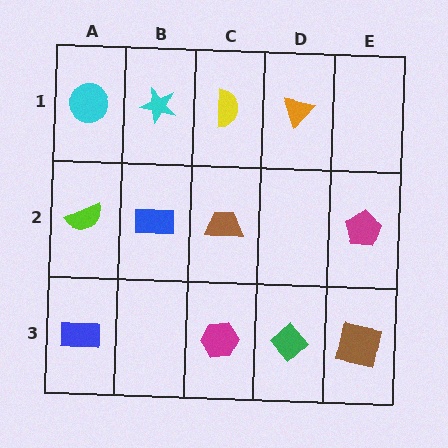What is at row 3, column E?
A brown square.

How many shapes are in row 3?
4 shapes.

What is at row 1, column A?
A cyan circle.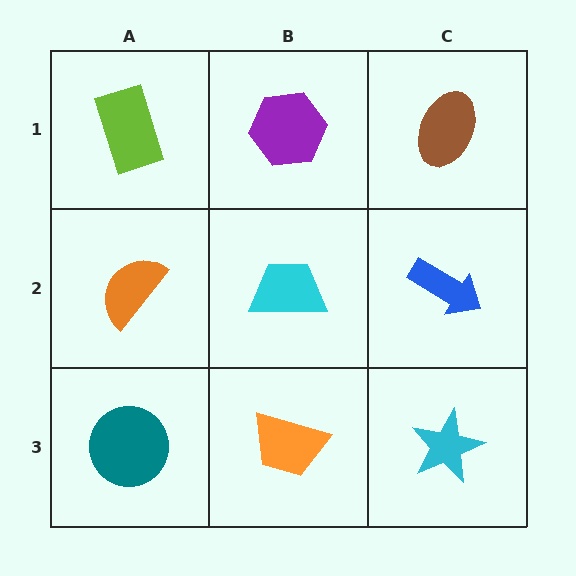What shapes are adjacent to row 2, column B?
A purple hexagon (row 1, column B), an orange trapezoid (row 3, column B), an orange semicircle (row 2, column A), a blue arrow (row 2, column C).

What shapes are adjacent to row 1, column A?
An orange semicircle (row 2, column A), a purple hexagon (row 1, column B).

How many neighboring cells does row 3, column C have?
2.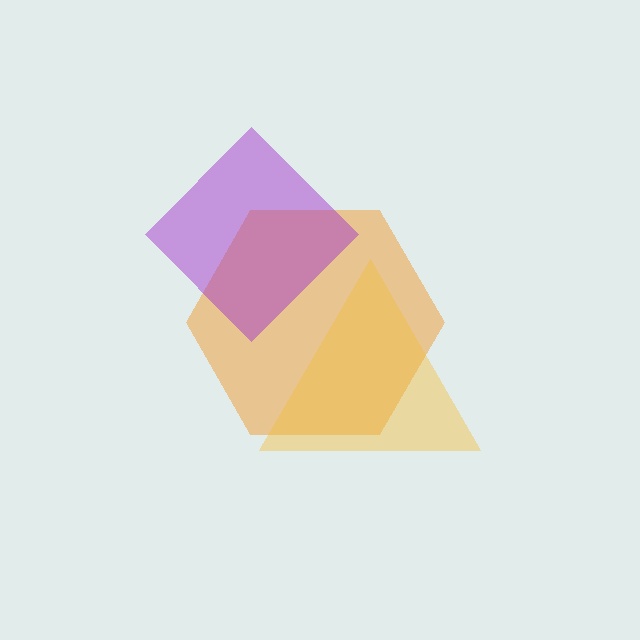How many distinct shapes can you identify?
There are 3 distinct shapes: an orange hexagon, a purple diamond, a yellow triangle.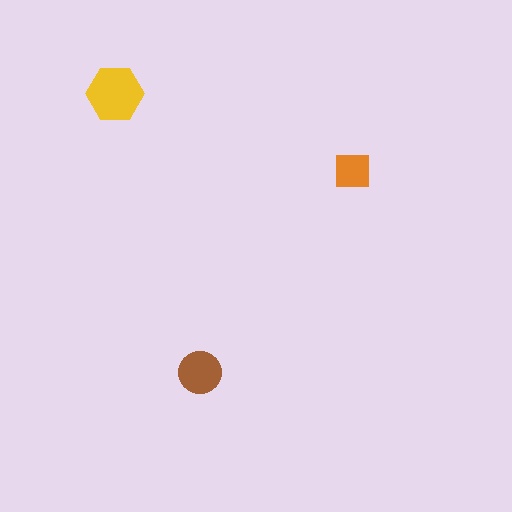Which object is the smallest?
The orange square.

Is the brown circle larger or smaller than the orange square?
Larger.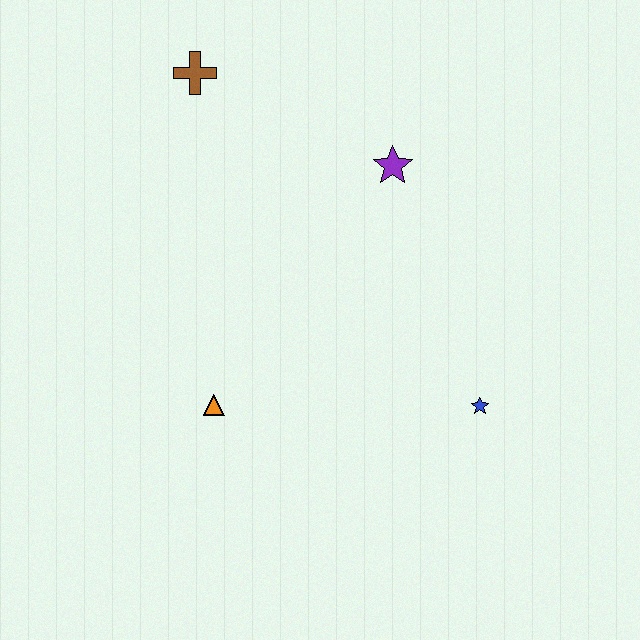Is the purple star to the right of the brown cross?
Yes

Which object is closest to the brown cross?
The purple star is closest to the brown cross.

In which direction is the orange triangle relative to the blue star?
The orange triangle is to the left of the blue star.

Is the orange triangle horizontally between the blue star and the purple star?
No